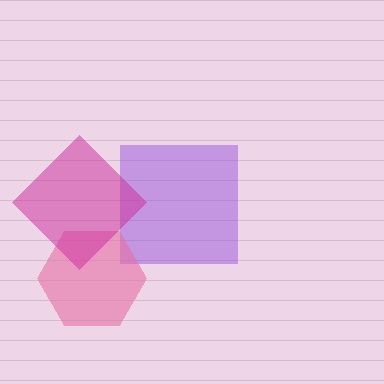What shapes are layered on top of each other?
The layered shapes are: a purple square, a pink hexagon, a magenta diamond.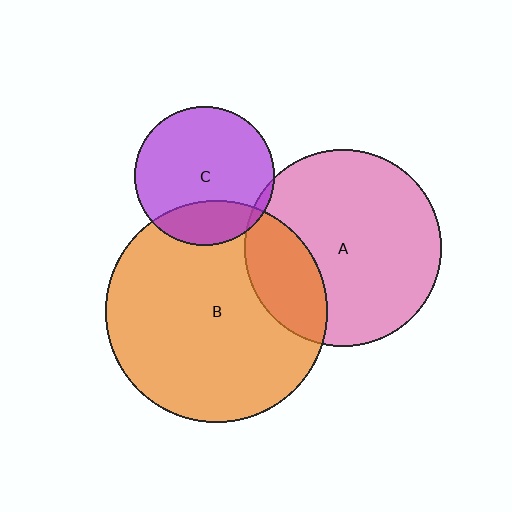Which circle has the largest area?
Circle B (orange).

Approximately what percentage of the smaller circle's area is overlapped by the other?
Approximately 25%.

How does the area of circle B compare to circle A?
Approximately 1.3 times.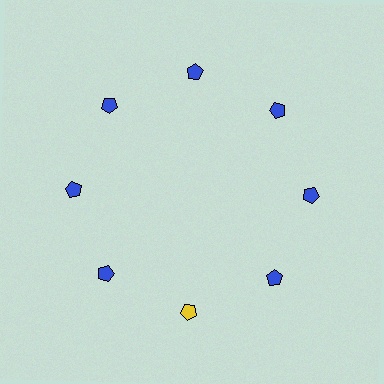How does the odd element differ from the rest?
It has a different color: yellow instead of blue.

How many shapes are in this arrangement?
There are 8 shapes arranged in a ring pattern.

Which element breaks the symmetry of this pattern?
The yellow pentagon at roughly the 6 o'clock position breaks the symmetry. All other shapes are blue pentagons.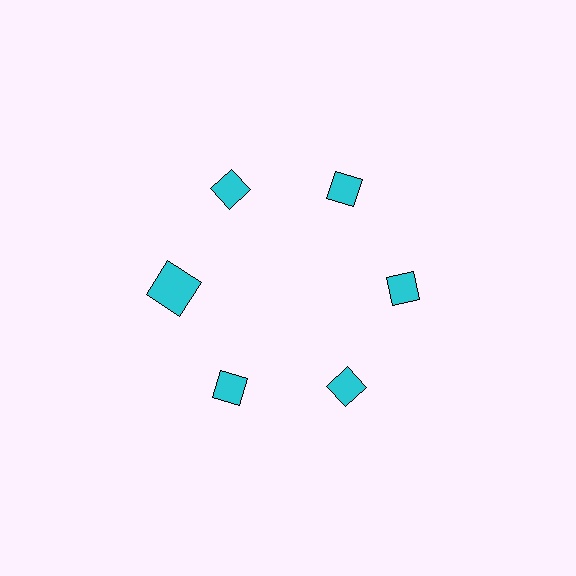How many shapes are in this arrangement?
There are 6 shapes arranged in a ring pattern.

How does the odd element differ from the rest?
It has a different shape: square instead of diamond.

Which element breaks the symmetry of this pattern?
The cyan square at roughly the 9 o'clock position breaks the symmetry. All other shapes are cyan diamonds.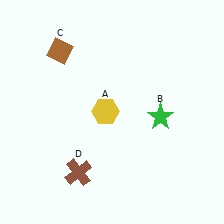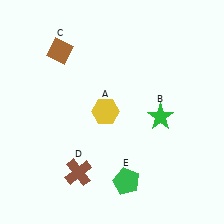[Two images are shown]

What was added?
A green pentagon (E) was added in Image 2.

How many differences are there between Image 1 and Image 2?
There is 1 difference between the two images.